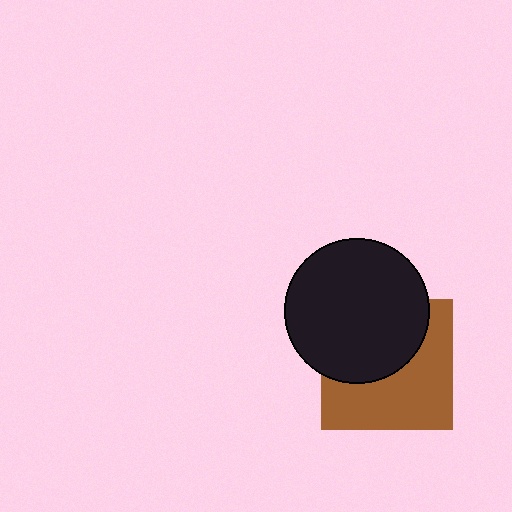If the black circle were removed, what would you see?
You would see the complete brown square.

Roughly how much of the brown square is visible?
About half of it is visible (roughly 54%).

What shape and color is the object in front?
The object in front is a black circle.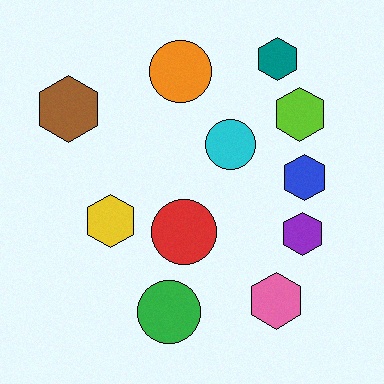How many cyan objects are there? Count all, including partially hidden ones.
There is 1 cyan object.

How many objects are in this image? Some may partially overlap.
There are 11 objects.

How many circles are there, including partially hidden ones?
There are 4 circles.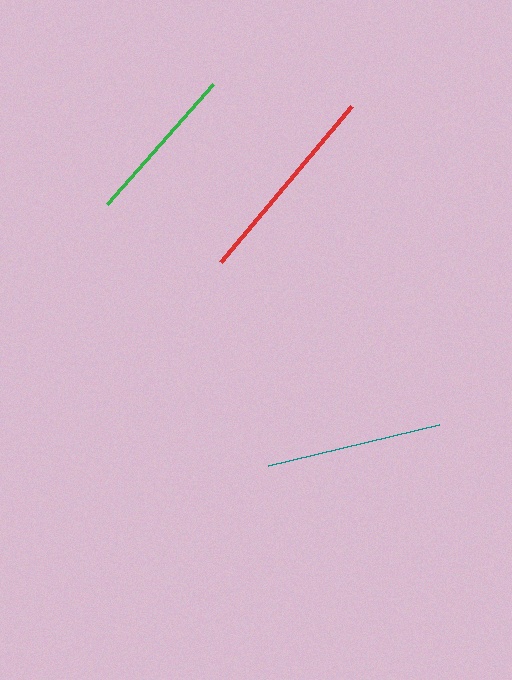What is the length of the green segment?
The green segment is approximately 159 pixels long.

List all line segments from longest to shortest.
From longest to shortest: red, teal, green.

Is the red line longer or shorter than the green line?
The red line is longer than the green line.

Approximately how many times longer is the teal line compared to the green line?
The teal line is approximately 1.1 times the length of the green line.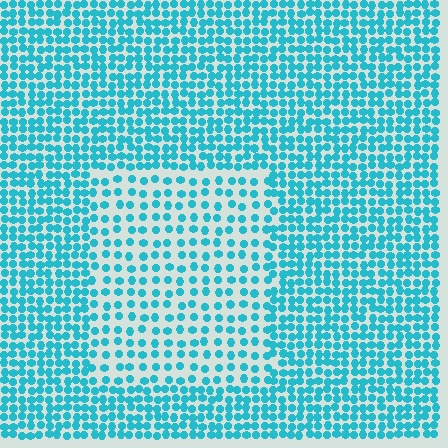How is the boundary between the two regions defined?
The boundary is defined by a change in element density (approximately 1.9x ratio). All elements are the same color, size, and shape.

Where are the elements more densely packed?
The elements are more densely packed outside the rectangle boundary.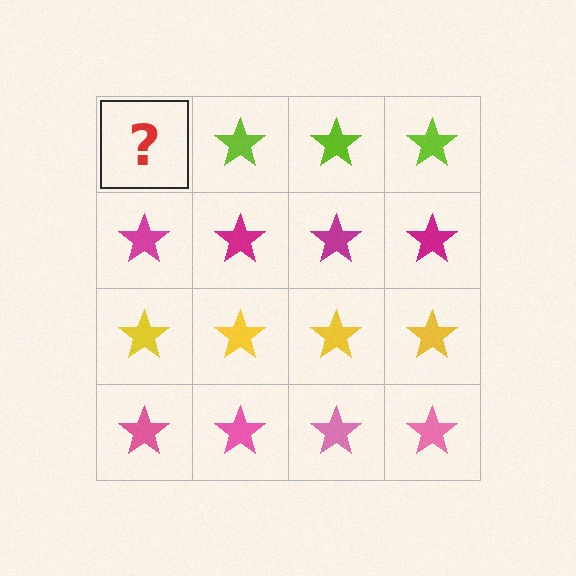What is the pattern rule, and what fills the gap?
The rule is that each row has a consistent color. The gap should be filled with a lime star.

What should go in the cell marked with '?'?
The missing cell should contain a lime star.